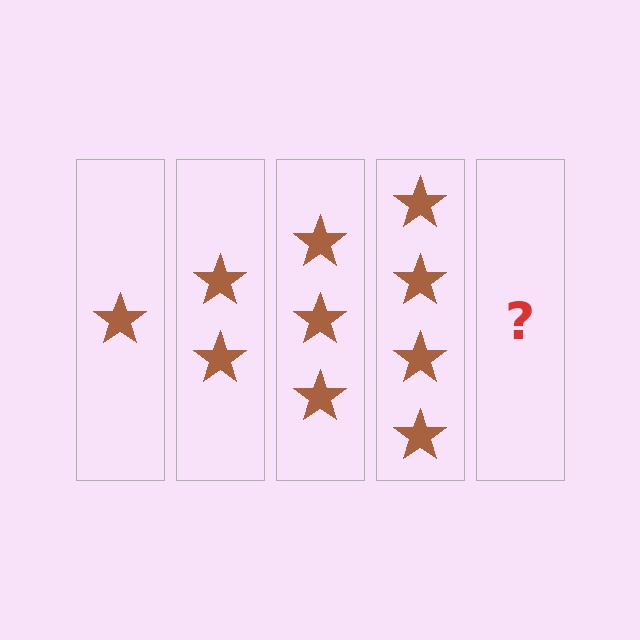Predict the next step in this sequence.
The next step is 5 stars.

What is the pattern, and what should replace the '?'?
The pattern is that each step adds one more star. The '?' should be 5 stars.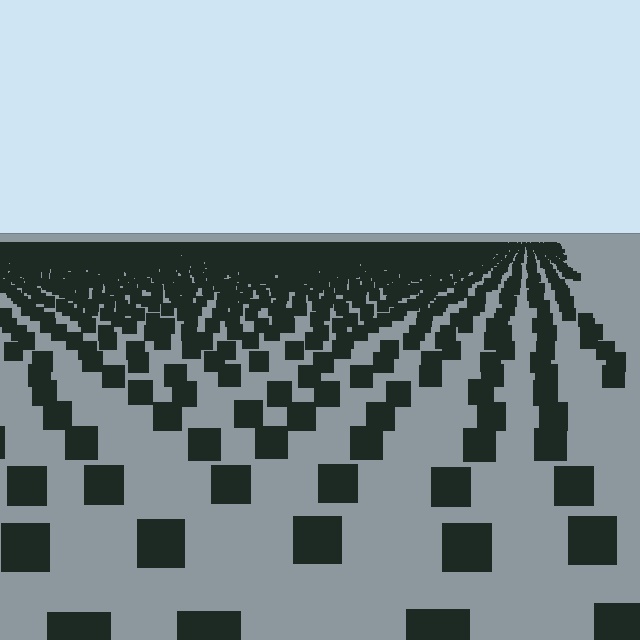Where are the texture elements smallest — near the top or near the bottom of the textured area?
Near the top.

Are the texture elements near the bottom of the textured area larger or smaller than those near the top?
Larger. Near the bottom, elements are closer to the viewer and appear at a bigger on-screen size.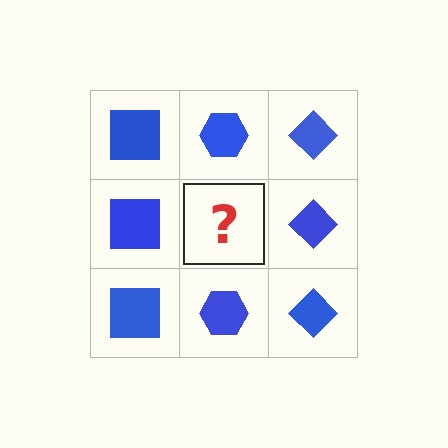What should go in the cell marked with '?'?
The missing cell should contain a blue hexagon.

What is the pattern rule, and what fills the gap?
The rule is that each column has a consistent shape. The gap should be filled with a blue hexagon.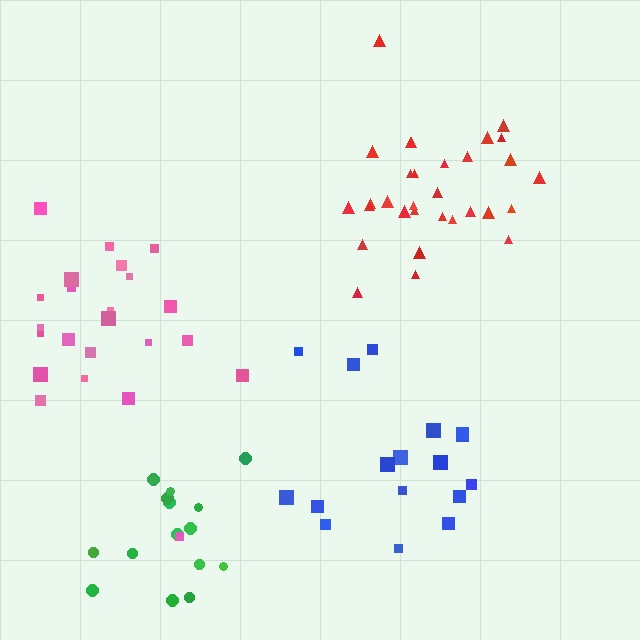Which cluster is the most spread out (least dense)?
Blue.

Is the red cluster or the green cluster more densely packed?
Red.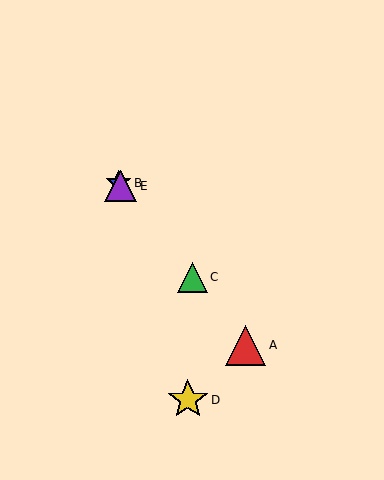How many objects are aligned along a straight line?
4 objects (A, B, C, E) are aligned along a straight line.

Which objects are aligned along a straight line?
Objects A, B, C, E are aligned along a straight line.